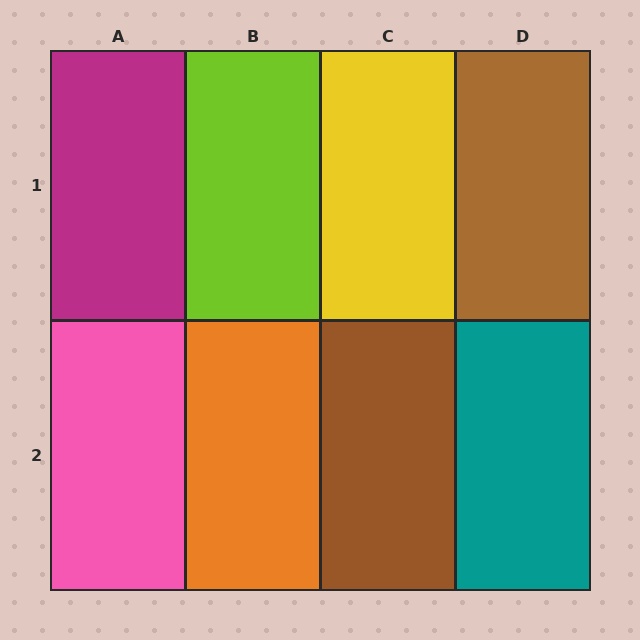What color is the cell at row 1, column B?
Lime.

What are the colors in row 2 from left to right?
Pink, orange, brown, teal.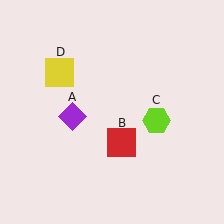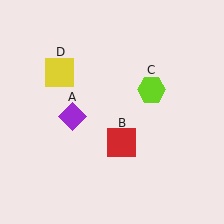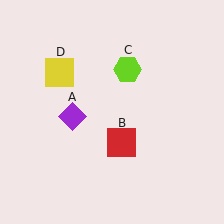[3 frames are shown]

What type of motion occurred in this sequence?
The lime hexagon (object C) rotated counterclockwise around the center of the scene.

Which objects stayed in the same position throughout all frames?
Purple diamond (object A) and red square (object B) and yellow square (object D) remained stationary.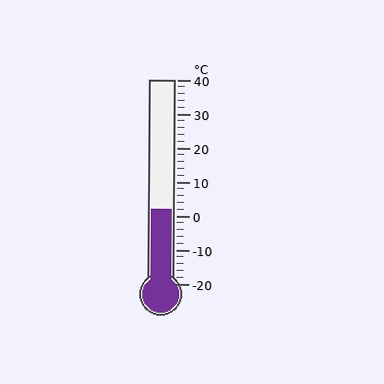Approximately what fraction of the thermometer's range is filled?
The thermometer is filled to approximately 35% of its range.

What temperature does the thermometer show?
The thermometer shows approximately 2°C.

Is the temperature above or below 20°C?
The temperature is below 20°C.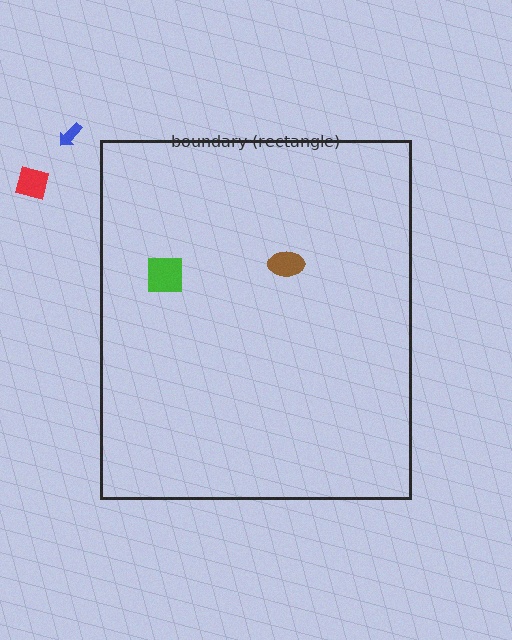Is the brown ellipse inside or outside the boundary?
Inside.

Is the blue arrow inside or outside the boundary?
Outside.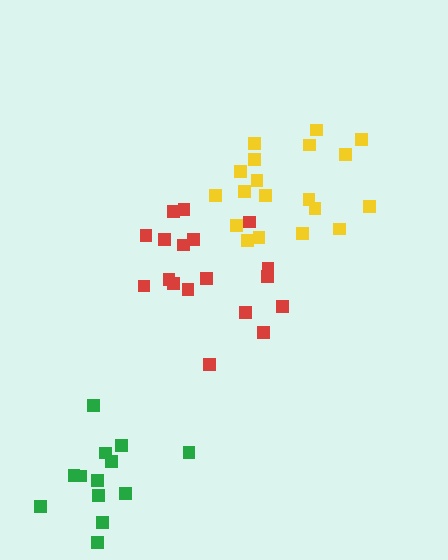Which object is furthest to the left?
The green cluster is leftmost.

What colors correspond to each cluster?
The clusters are colored: red, green, yellow.